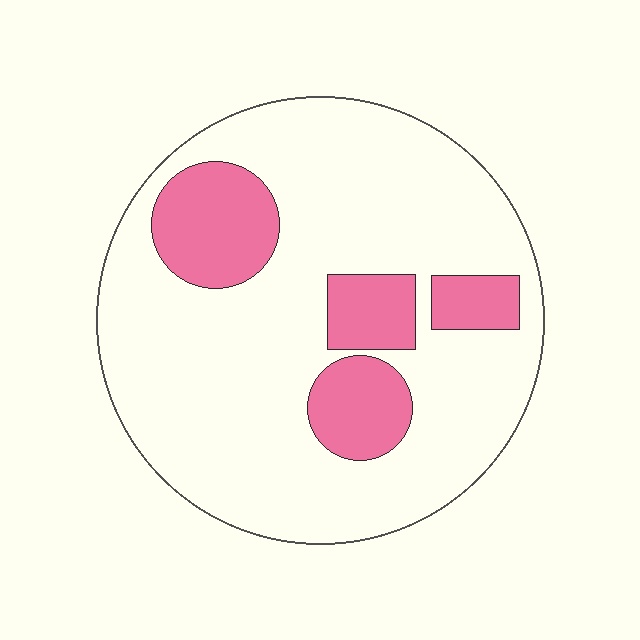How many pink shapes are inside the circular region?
4.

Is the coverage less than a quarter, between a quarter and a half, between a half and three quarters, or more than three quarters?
Less than a quarter.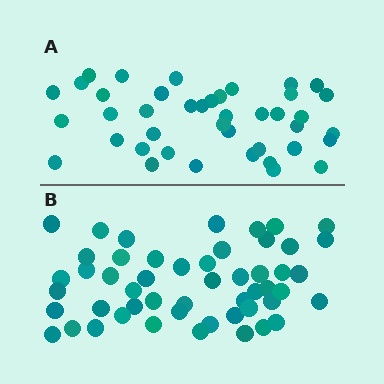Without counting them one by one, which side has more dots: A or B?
Region B (the bottom region) has more dots.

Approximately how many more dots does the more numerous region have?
Region B has roughly 10 or so more dots than region A.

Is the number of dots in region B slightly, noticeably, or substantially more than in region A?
Region B has only slightly more — the two regions are fairly close. The ratio is roughly 1.2 to 1.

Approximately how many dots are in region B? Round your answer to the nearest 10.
About 50 dots. (The exact count is 51, which rounds to 50.)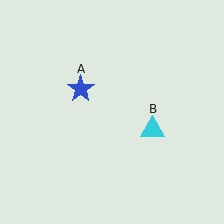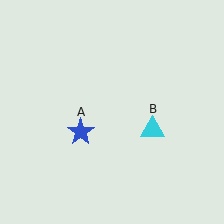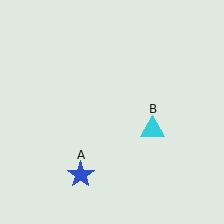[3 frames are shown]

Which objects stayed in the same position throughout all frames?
Cyan triangle (object B) remained stationary.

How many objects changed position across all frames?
1 object changed position: blue star (object A).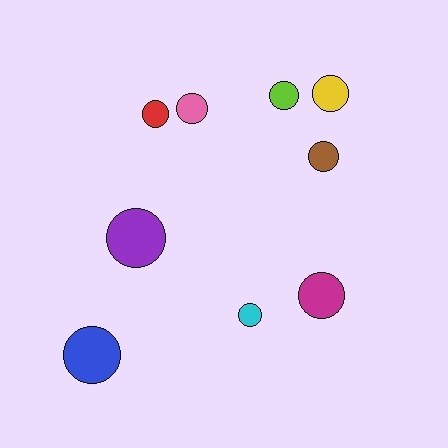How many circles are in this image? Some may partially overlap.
There are 9 circles.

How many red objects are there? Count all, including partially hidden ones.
There is 1 red object.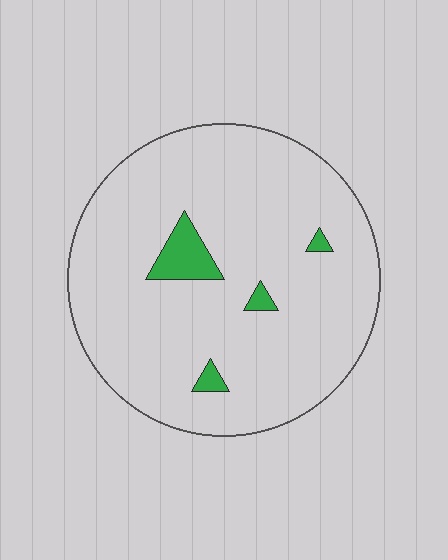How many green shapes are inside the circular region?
4.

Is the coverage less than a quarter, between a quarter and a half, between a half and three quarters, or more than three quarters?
Less than a quarter.